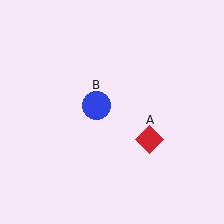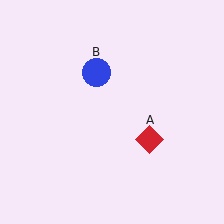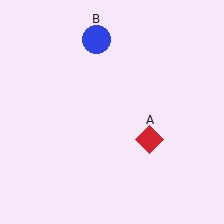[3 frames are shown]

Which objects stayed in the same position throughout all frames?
Red diamond (object A) remained stationary.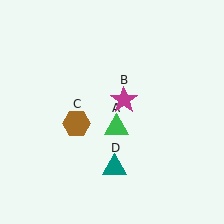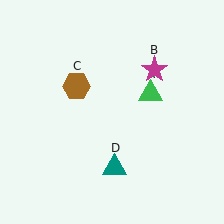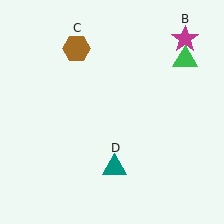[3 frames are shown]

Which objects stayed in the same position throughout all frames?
Teal triangle (object D) remained stationary.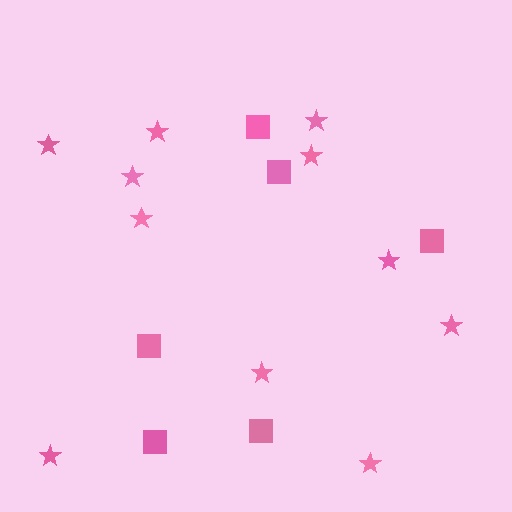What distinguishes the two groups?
There are 2 groups: one group of squares (6) and one group of stars (11).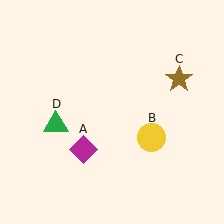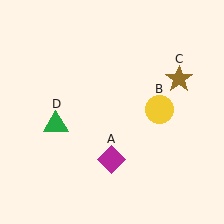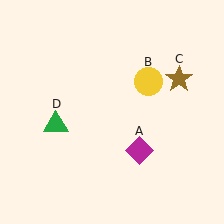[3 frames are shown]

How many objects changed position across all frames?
2 objects changed position: magenta diamond (object A), yellow circle (object B).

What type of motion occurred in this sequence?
The magenta diamond (object A), yellow circle (object B) rotated counterclockwise around the center of the scene.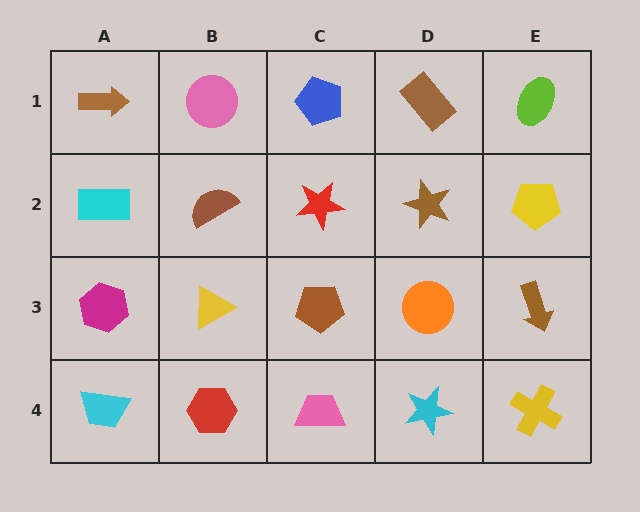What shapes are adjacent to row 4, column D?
An orange circle (row 3, column D), a pink trapezoid (row 4, column C), a yellow cross (row 4, column E).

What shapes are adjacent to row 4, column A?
A magenta hexagon (row 3, column A), a red hexagon (row 4, column B).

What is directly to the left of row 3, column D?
A brown pentagon.